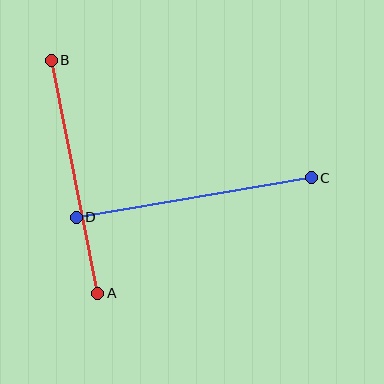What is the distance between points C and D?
The distance is approximately 239 pixels.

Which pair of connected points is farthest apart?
Points C and D are farthest apart.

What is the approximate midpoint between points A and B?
The midpoint is at approximately (75, 177) pixels.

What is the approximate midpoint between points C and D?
The midpoint is at approximately (194, 197) pixels.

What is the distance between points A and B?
The distance is approximately 238 pixels.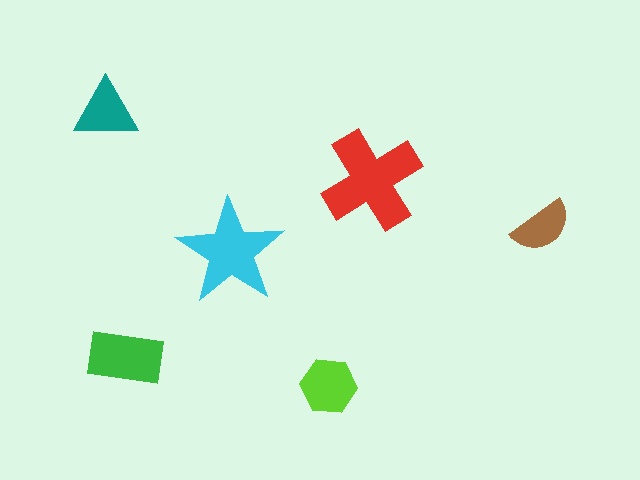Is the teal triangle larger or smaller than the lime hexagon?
Smaller.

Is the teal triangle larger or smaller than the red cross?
Smaller.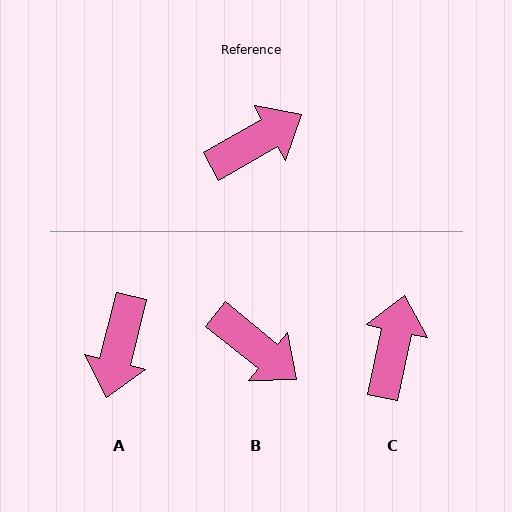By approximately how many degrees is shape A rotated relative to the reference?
Approximately 134 degrees clockwise.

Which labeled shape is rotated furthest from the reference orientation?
A, about 134 degrees away.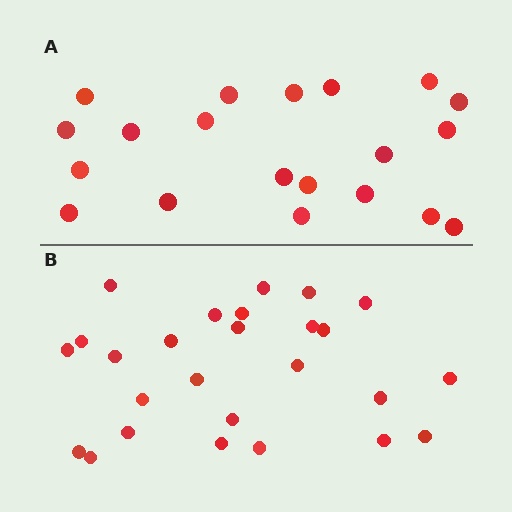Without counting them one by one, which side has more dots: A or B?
Region B (the bottom region) has more dots.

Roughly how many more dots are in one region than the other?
Region B has about 6 more dots than region A.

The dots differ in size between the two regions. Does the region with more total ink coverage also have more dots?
No. Region A has more total ink coverage because its dots are larger, but region B actually contains more individual dots. Total area can be misleading — the number of items is what matters here.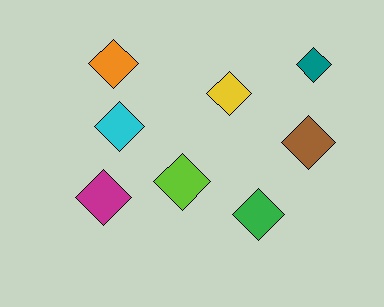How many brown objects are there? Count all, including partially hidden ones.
There is 1 brown object.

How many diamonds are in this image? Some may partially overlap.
There are 8 diamonds.